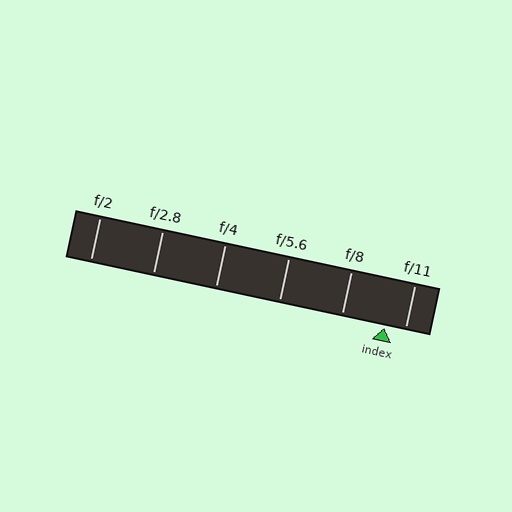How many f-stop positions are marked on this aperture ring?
There are 6 f-stop positions marked.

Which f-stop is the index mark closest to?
The index mark is closest to f/11.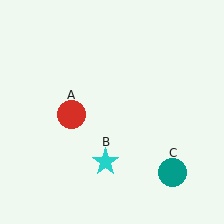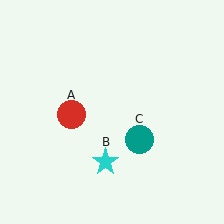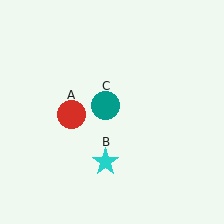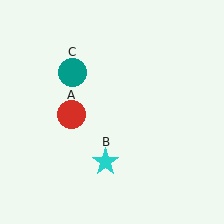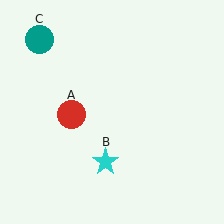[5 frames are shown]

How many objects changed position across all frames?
1 object changed position: teal circle (object C).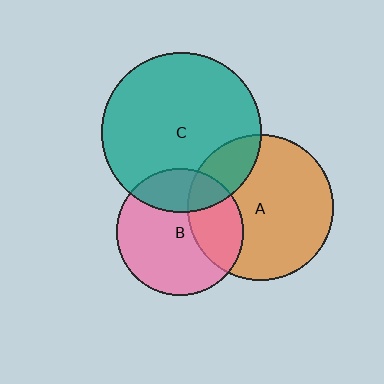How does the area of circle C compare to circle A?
Approximately 1.2 times.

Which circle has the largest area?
Circle C (teal).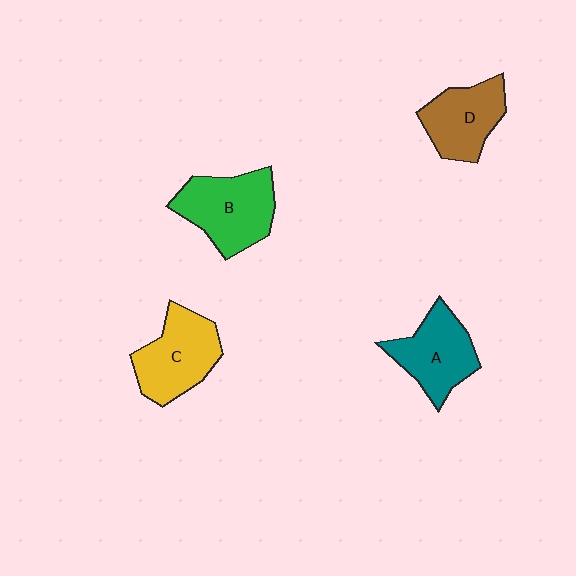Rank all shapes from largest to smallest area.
From largest to smallest: B (green), C (yellow), A (teal), D (brown).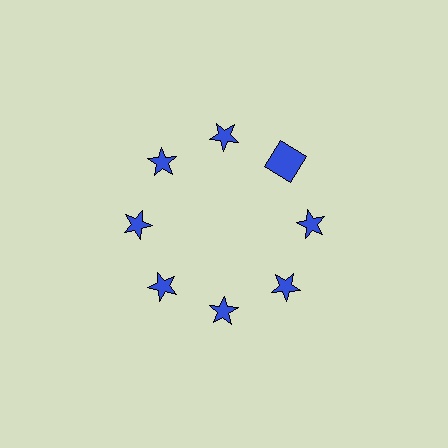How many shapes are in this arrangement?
There are 8 shapes arranged in a ring pattern.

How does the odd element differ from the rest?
It has a different shape: square instead of star.